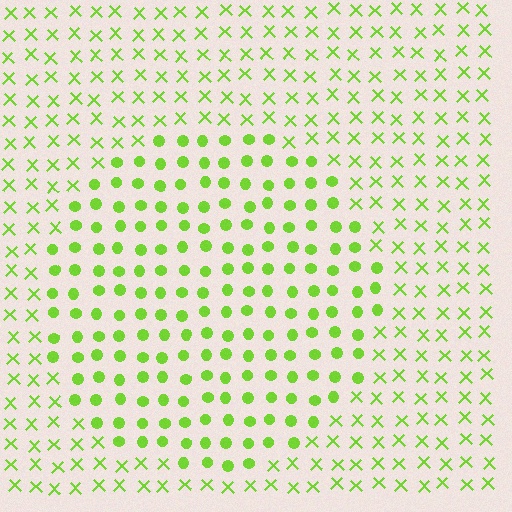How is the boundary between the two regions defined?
The boundary is defined by a change in element shape: circles inside vs. X marks outside. All elements share the same color and spacing.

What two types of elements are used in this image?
The image uses circles inside the circle region and X marks outside it.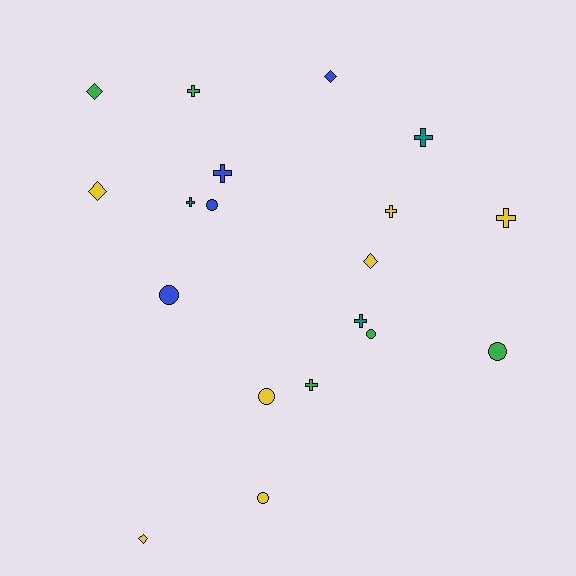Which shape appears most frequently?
Cross, with 8 objects.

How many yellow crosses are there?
There are 2 yellow crosses.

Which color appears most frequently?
Yellow, with 7 objects.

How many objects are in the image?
There are 19 objects.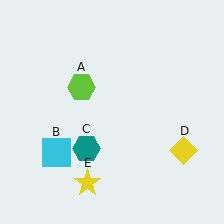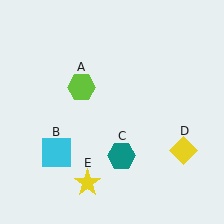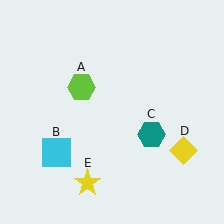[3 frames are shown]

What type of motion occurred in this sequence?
The teal hexagon (object C) rotated counterclockwise around the center of the scene.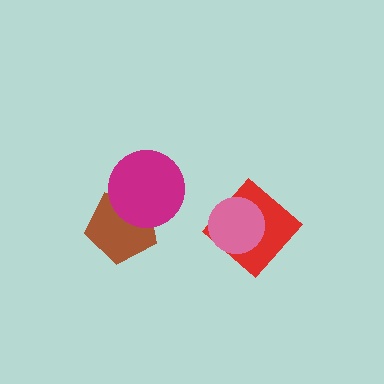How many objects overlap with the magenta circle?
1 object overlaps with the magenta circle.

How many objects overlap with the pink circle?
1 object overlaps with the pink circle.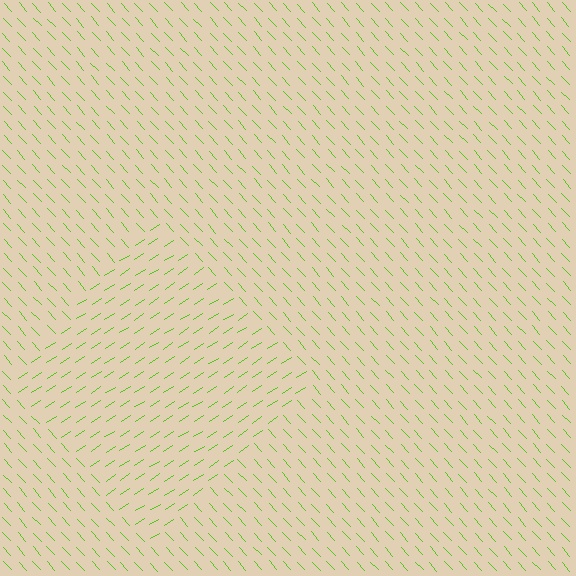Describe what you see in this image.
The image is filled with small lime line segments. A diamond region in the image has lines oriented differently from the surrounding lines, creating a visible texture boundary.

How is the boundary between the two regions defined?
The boundary is defined purely by a change in line orientation (approximately 81 degrees difference). All lines are the same color and thickness.